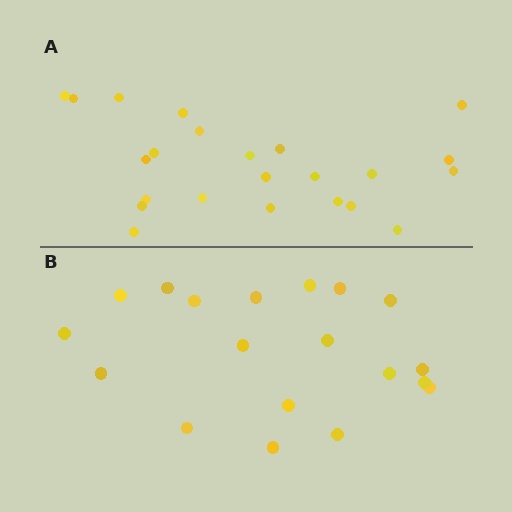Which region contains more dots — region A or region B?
Region A (the top region) has more dots.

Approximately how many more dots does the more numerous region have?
Region A has about 4 more dots than region B.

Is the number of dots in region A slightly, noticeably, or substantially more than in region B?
Region A has only slightly more — the two regions are fairly close. The ratio is roughly 1.2 to 1.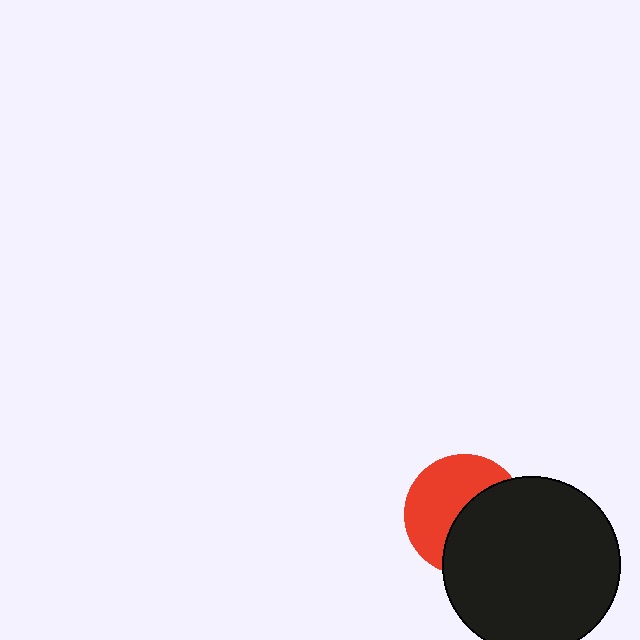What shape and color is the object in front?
The object in front is a black circle.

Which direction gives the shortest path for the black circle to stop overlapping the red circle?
Moving right gives the shortest separation.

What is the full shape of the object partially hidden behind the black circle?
The partially hidden object is a red circle.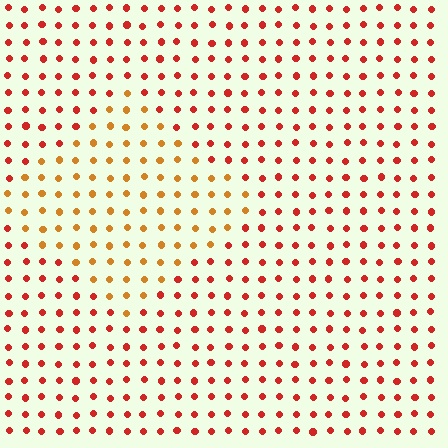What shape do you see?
I see a diamond.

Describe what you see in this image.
The image is filled with small red elements in a uniform arrangement. A diamond-shaped region is visible where the elements are tinted to a slightly different hue, forming a subtle color boundary.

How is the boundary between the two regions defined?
The boundary is defined purely by a slight shift in hue (about 33 degrees). Spacing, size, and orientation are identical on both sides.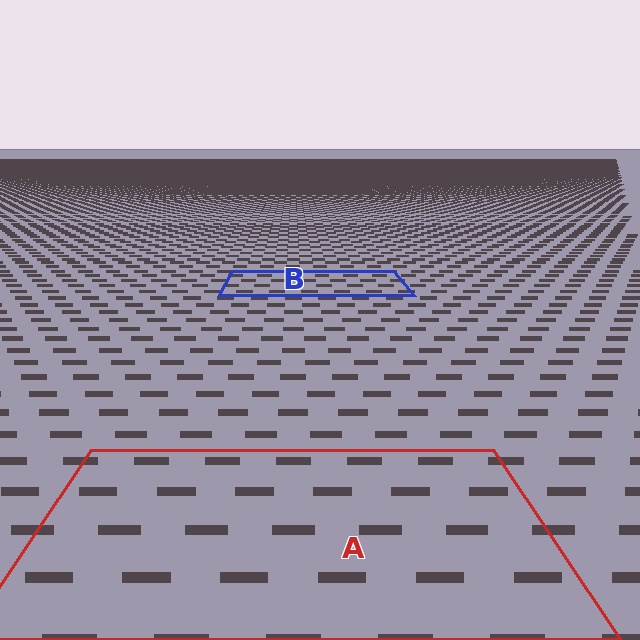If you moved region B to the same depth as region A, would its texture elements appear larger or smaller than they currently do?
They would appear larger. At a closer depth, the same texture elements are projected at a bigger on-screen size.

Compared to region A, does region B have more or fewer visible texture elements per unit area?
Region B has more texture elements per unit area — they are packed more densely because it is farther away.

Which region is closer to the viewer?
Region A is closer. The texture elements there are larger and more spread out.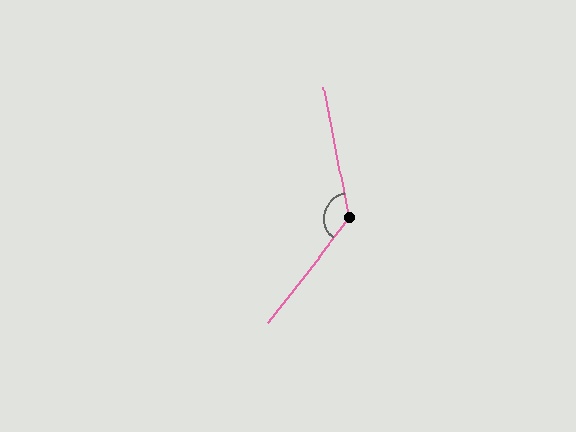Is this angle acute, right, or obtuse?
It is obtuse.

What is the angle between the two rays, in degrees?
Approximately 131 degrees.